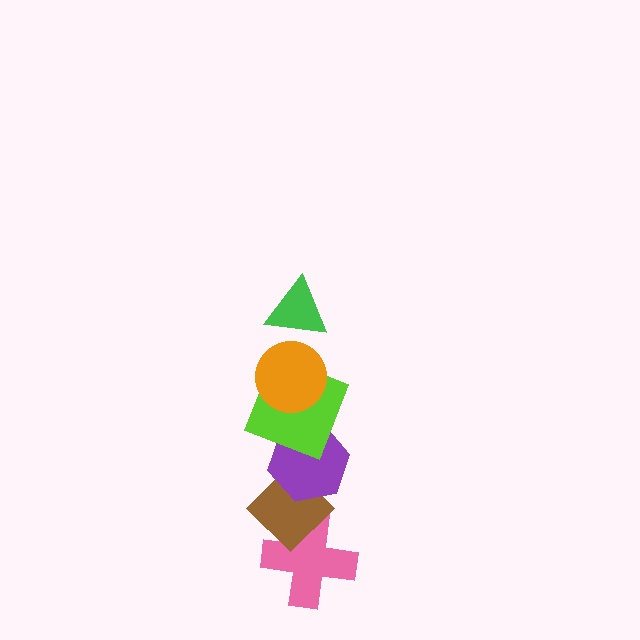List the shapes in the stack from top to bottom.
From top to bottom: the green triangle, the orange circle, the lime square, the purple hexagon, the brown diamond, the pink cross.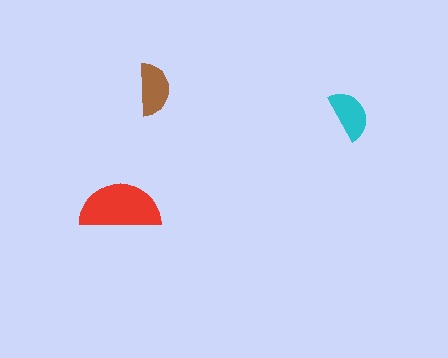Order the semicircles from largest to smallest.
the red one, the brown one, the cyan one.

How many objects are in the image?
There are 3 objects in the image.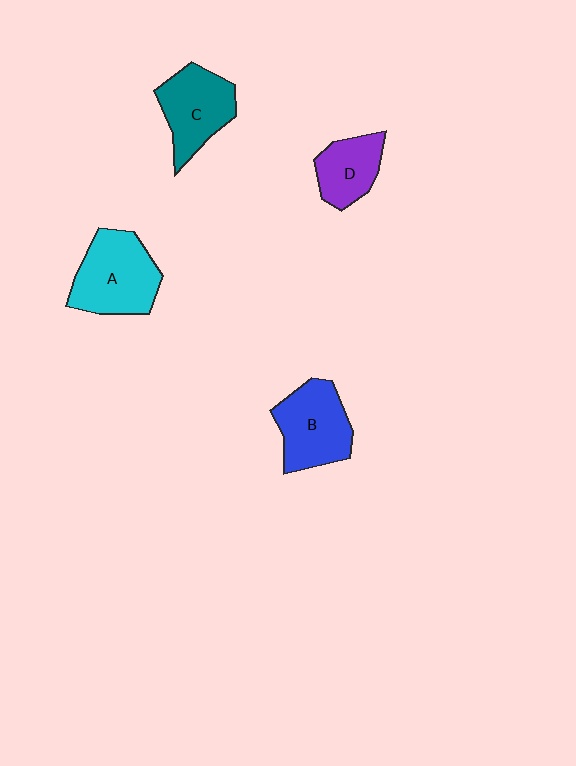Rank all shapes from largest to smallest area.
From largest to smallest: A (cyan), B (blue), C (teal), D (purple).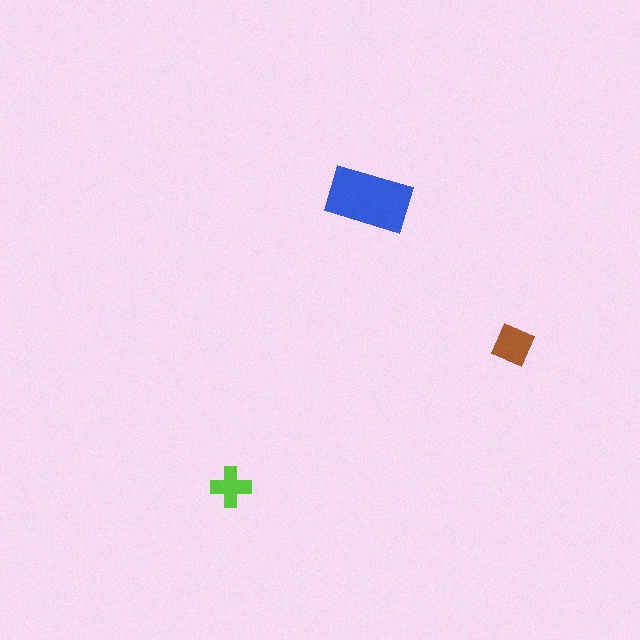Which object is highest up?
The blue rectangle is topmost.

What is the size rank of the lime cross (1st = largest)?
3rd.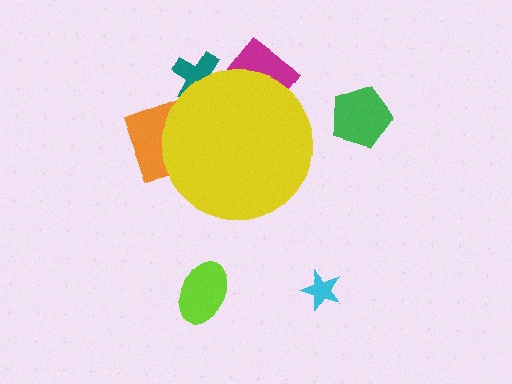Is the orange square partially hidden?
Yes, the orange square is partially hidden behind the yellow circle.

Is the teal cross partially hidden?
Yes, the teal cross is partially hidden behind the yellow circle.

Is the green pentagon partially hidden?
No, the green pentagon is fully visible.